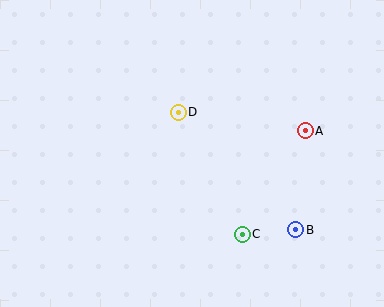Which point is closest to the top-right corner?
Point A is closest to the top-right corner.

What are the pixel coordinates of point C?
Point C is at (242, 234).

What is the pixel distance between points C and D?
The distance between C and D is 138 pixels.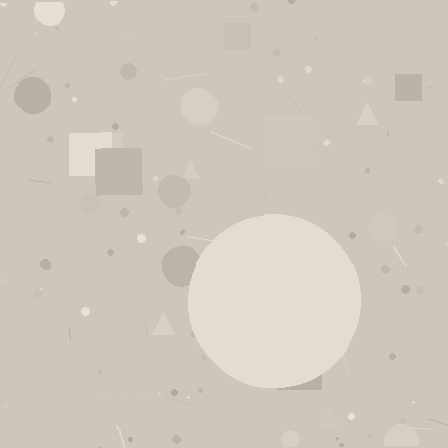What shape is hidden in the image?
A circle is hidden in the image.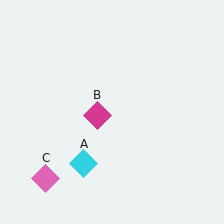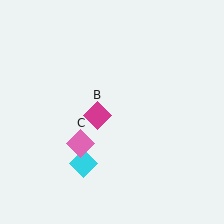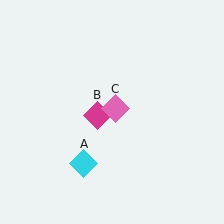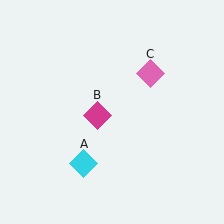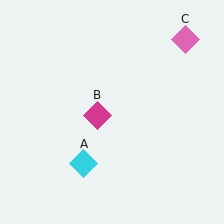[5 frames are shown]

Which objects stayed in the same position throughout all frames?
Cyan diamond (object A) and magenta diamond (object B) remained stationary.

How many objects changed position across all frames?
1 object changed position: pink diamond (object C).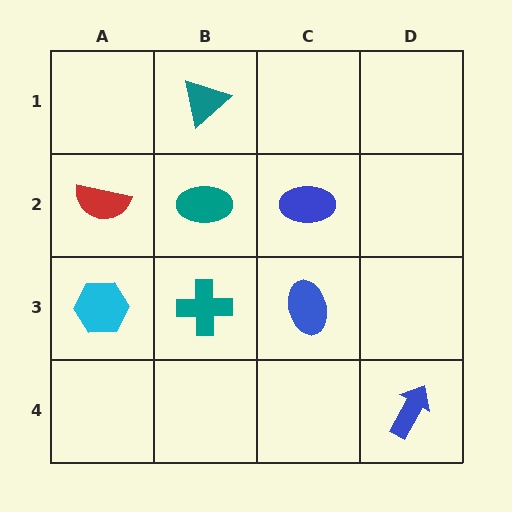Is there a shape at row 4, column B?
No, that cell is empty.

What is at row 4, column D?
A blue arrow.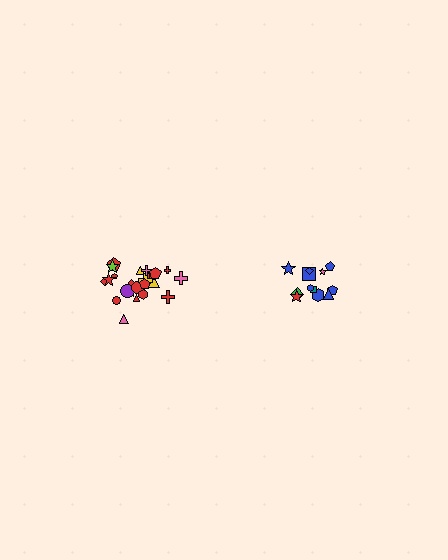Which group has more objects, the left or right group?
The left group.